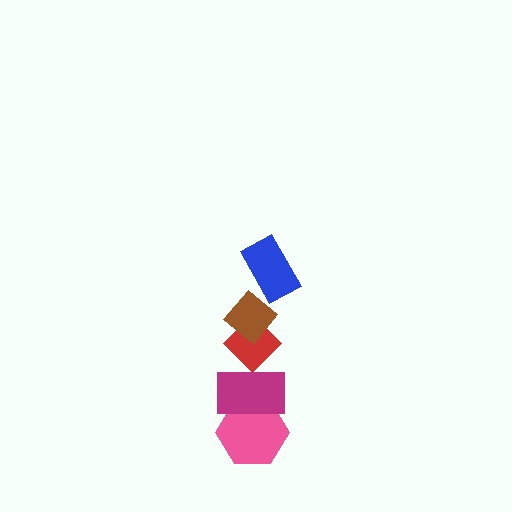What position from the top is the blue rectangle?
The blue rectangle is 1st from the top.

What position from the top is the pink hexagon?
The pink hexagon is 5th from the top.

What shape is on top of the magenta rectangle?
The red diamond is on top of the magenta rectangle.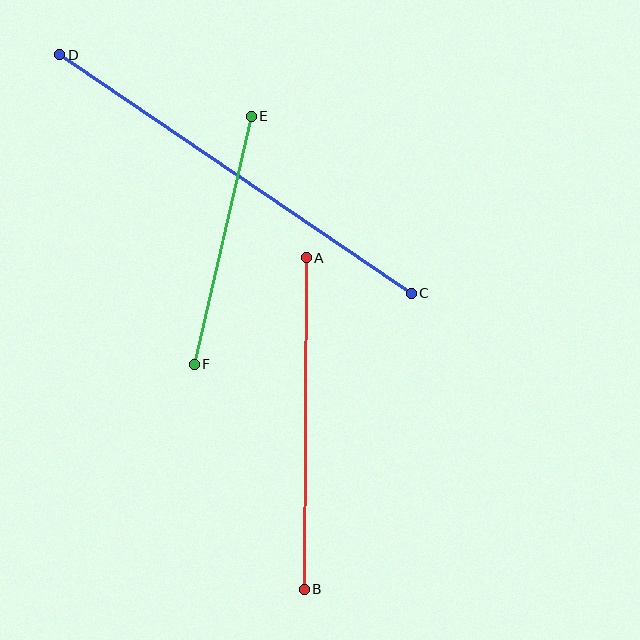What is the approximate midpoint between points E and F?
The midpoint is at approximately (223, 240) pixels.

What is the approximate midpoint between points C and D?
The midpoint is at approximately (236, 174) pixels.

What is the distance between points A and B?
The distance is approximately 332 pixels.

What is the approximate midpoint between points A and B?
The midpoint is at approximately (305, 423) pixels.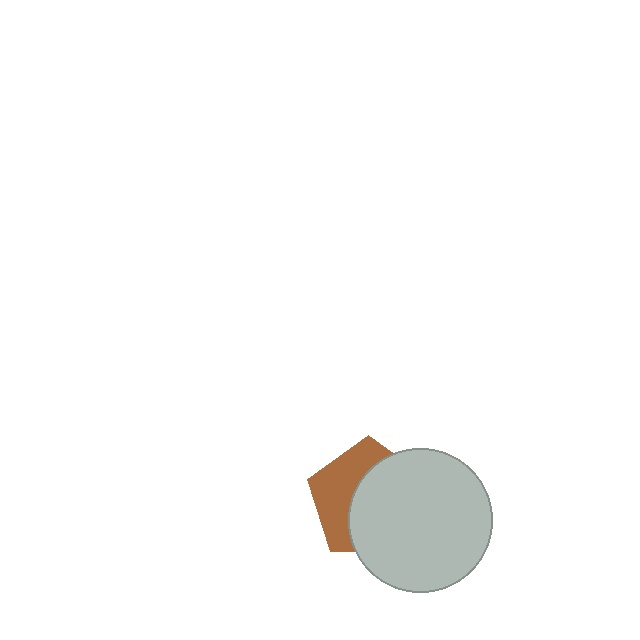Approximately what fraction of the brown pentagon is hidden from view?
Roughly 59% of the brown pentagon is hidden behind the light gray circle.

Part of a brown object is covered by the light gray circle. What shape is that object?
It is a pentagon.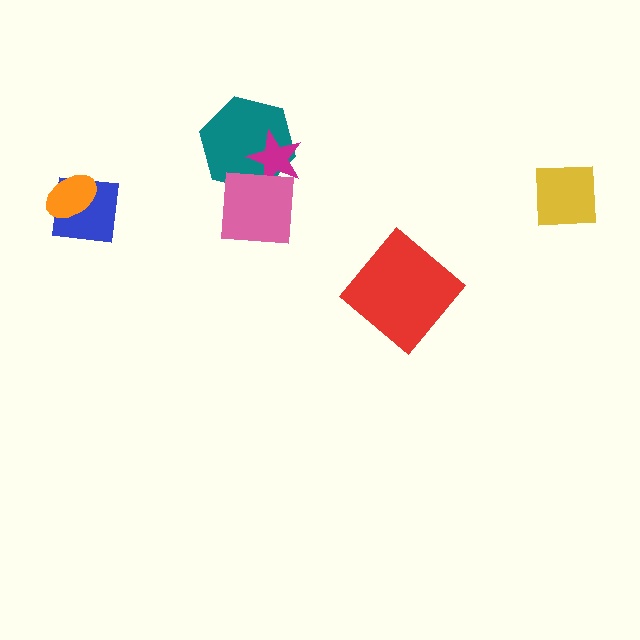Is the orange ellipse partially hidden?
No, no other shape covers it.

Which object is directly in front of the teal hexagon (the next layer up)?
The magenta star is directly in front of the teal hexagon.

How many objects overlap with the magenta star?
2 objects overlap with the magenta star.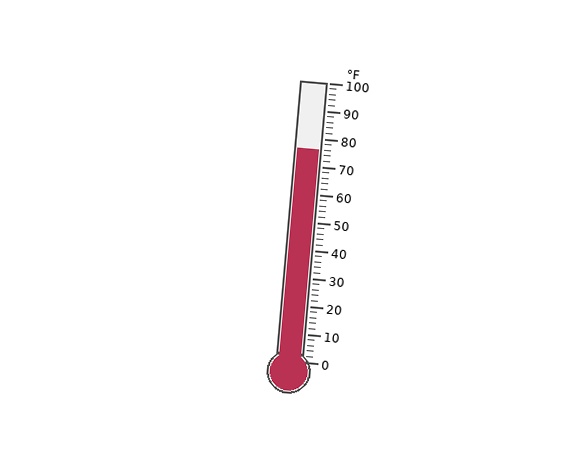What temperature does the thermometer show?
The thermometer shows approximately 76°F.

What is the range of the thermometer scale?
The thermometer scale ranges from 0°F to 100°F.